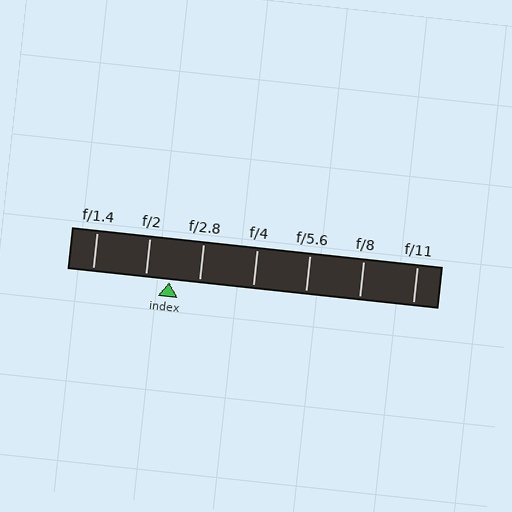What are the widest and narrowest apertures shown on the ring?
The widest aperture shown is f/1.4 and the narrowest is f/11.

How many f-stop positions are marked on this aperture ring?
There are 7 f-stop positions marked.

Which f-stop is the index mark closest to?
The index mark is closest to f/2.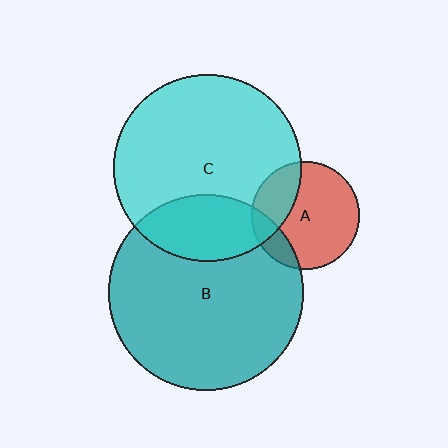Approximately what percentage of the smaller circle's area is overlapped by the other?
Approximately 30%.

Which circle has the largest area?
Circle B (teal).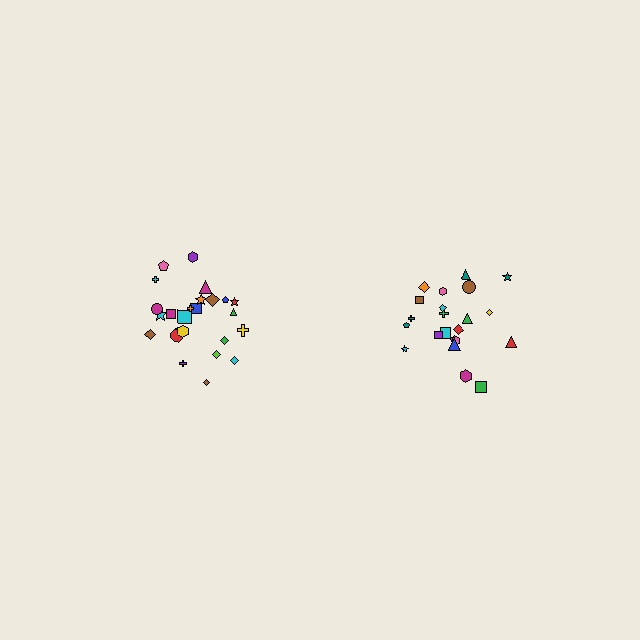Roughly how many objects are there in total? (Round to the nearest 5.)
Roughly 45 objects in total.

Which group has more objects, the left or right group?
The left group.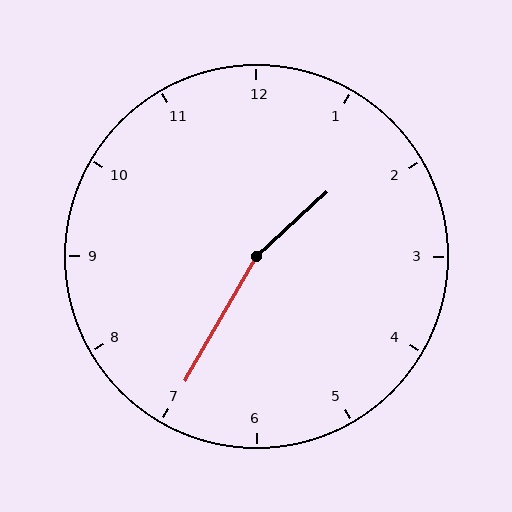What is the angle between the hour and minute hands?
Approximately 162 degrees.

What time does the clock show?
1:35.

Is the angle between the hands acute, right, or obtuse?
It is obtuse.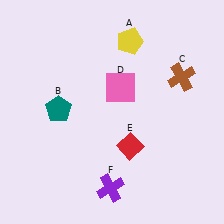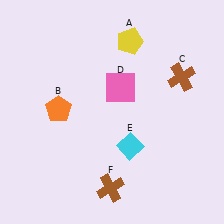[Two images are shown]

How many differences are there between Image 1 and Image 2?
There are 3 differences between the two images.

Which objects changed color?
B changed from teal to orange. E changed from red to cyan. F changed from purple to brown.